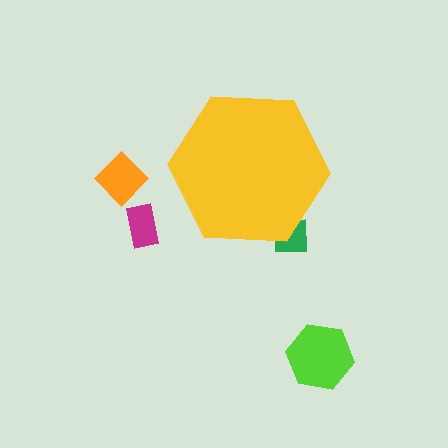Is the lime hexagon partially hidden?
No, the lime hexagon is fully visible.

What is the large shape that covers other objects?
A yellow hexagon.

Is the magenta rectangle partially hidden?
No, the magenta rectangle is fully visible.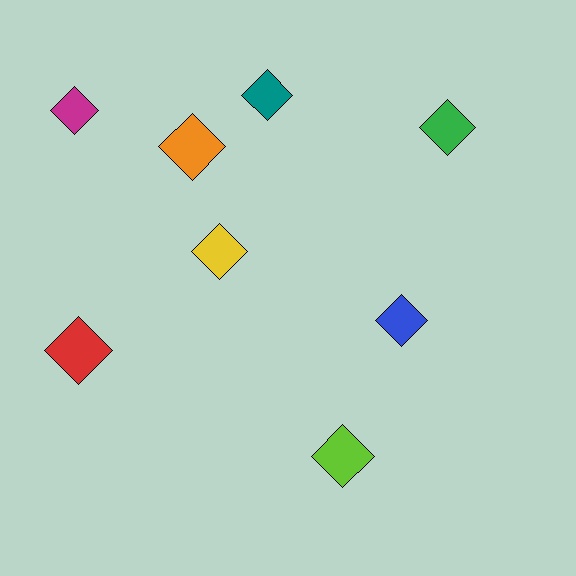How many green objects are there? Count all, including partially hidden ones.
There is 1 green object.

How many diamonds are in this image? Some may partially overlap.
There are 8 diamonds.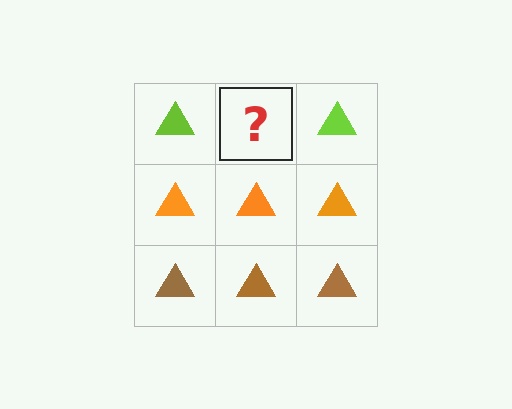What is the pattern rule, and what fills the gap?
The rule is that each row has a consistent color. The gap should be filled with a lime triangle.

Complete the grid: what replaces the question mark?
The question mark should be replaced with a lime triangle.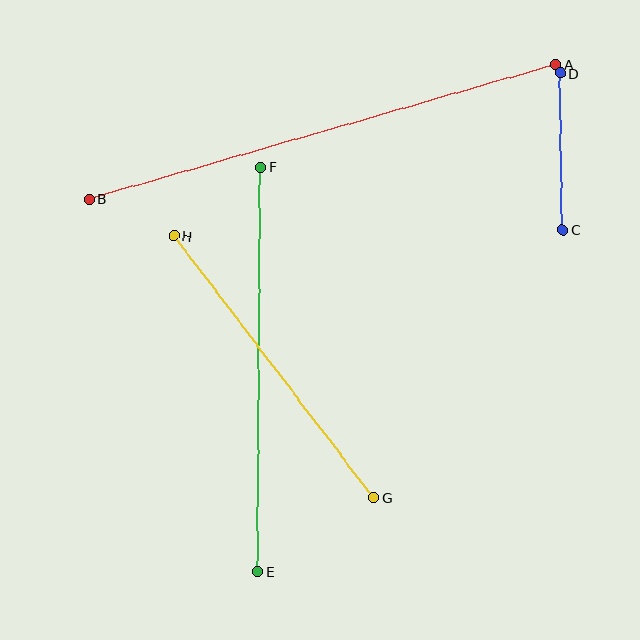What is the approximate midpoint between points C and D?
The midpoint is at approximately (561, 151) pixels.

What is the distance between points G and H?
The distance is approximately 329 pixels.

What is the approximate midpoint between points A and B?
The midpoint is at approximately (322, 132) pixels.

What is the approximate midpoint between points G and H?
The midpoint is at approximately (274, 367) pixels.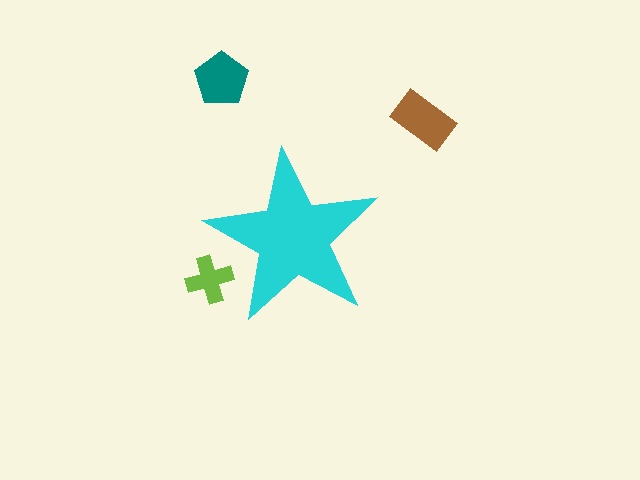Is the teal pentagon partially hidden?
No, the teal pentagon is fully visible.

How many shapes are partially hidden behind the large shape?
1 shape is partially hidden.